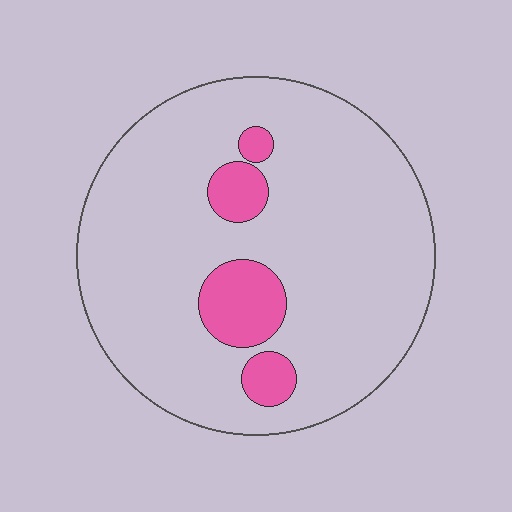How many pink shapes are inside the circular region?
4.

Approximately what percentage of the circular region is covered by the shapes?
Approximately 10%.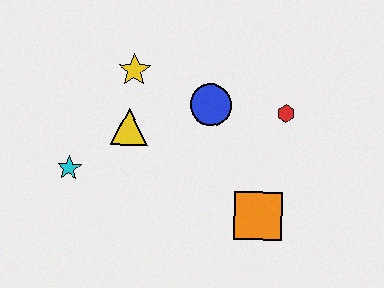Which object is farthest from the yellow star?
The orange square is farthest from the yellow star.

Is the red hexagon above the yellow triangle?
Yes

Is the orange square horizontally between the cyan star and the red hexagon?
Yes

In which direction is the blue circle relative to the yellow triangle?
The blue circle is to the right of the yellow triangle.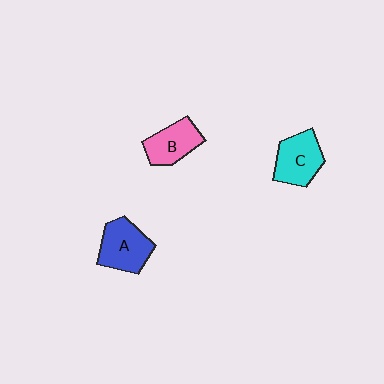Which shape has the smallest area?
Shape B (pink).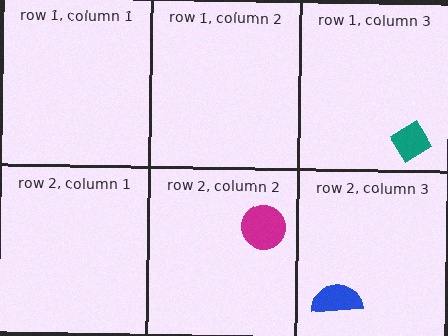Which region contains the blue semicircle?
The row 2, column 3 region.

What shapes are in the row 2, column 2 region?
The magenta circle.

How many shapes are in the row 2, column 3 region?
1.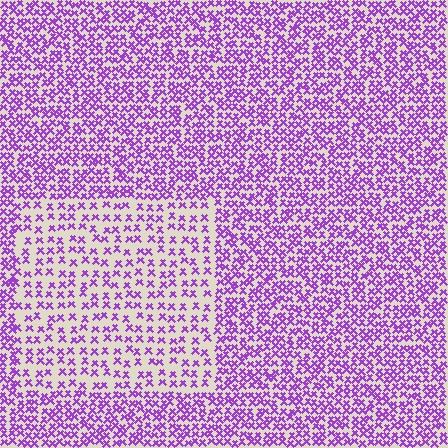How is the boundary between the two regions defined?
The boundary is defined by a change in element density (approximately 1.9x ratio). All elements are the same color, size, and shape.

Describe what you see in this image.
The image contains small purple elements arranged at two different densities. A rectangle-shaped region is visible where the elements are less densely packed than the surrounding area.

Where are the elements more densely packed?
The elements are more densely packed outside the rectangle boundary.